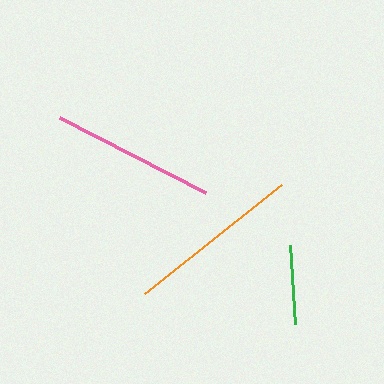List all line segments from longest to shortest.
From longest to shortest: orange, pink, green.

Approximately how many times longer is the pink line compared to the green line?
The pink line is approximately 2.0 times the length of the green line.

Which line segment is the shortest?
The green line is the shortest at approximately 80 pixels.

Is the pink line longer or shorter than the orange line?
The orange line is longer than the pink line.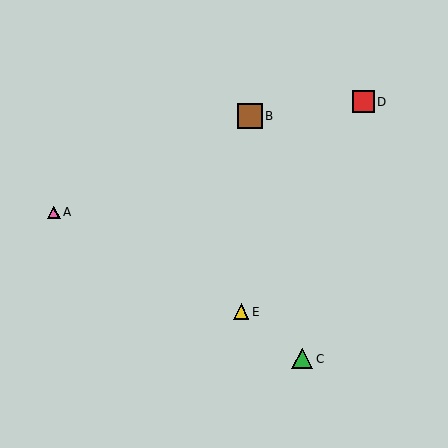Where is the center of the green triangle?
The center of the green triangle is at (302, 359).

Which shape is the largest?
The brown square (labeled B) is the largest.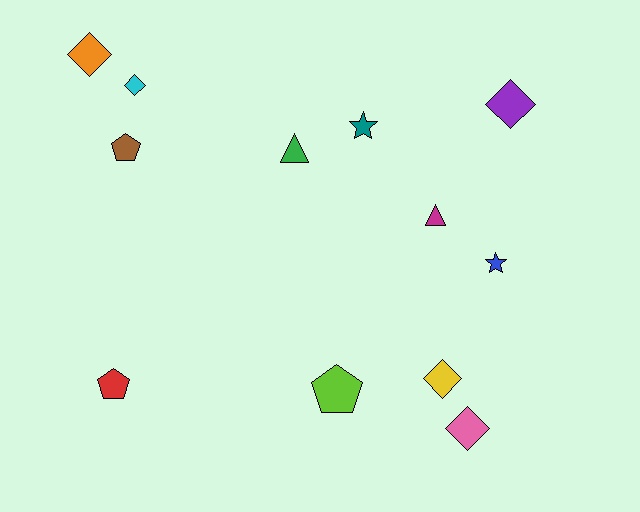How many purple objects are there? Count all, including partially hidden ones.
There is 1 purple object.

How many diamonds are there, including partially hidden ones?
There are 5 diamonds.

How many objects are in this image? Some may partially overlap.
There are 12 objects.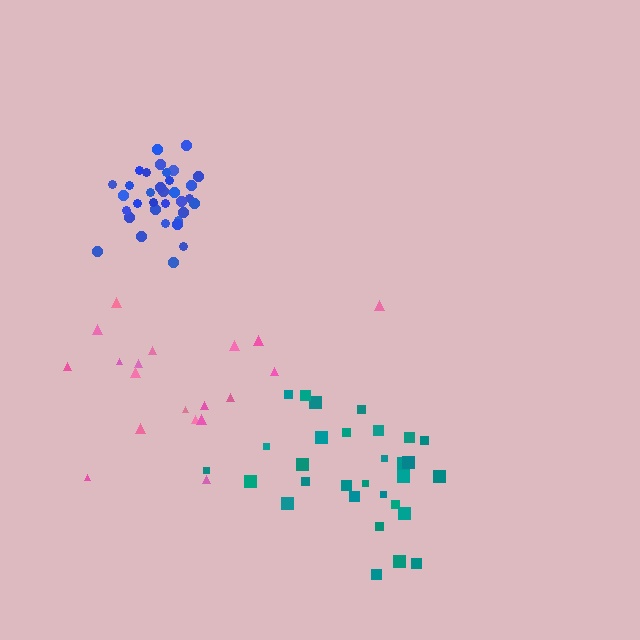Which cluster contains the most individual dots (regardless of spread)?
Blue (34).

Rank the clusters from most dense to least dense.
blue, teal, pink.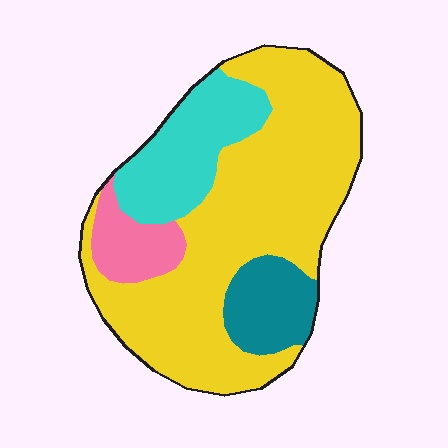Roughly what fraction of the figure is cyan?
Cyan covers roughly 20% of the figure.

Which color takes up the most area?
Yellow, at roughly 60%.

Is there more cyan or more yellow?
Yellow.